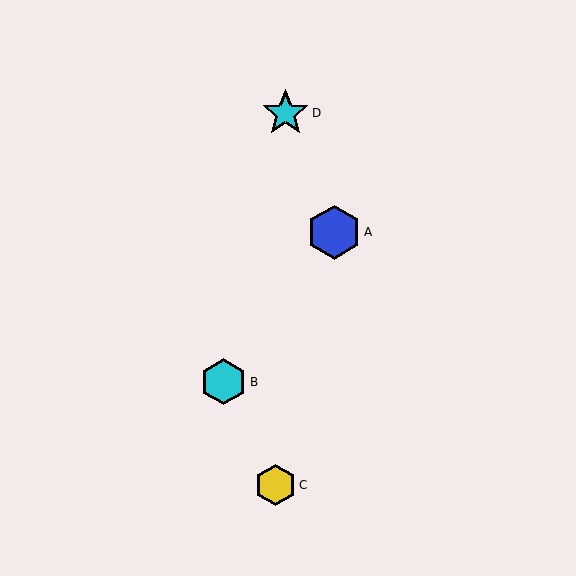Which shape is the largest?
The blue hexagon (labeled A) is the largest.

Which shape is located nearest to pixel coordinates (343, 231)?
The blue hexagon (labeled A) at (334, 232) is nearest to that location.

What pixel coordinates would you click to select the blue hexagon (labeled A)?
Click at (334, 232) to select the blue hexagon A.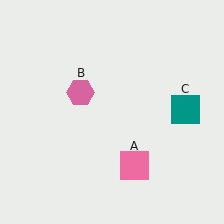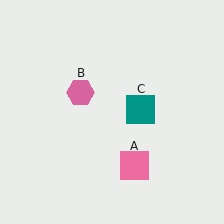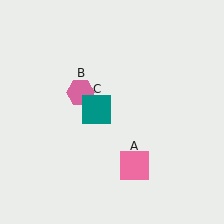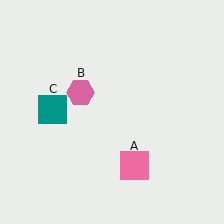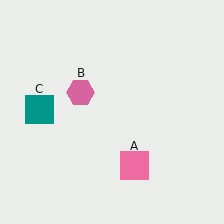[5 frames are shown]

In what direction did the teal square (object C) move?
The teal square (object C) moved left.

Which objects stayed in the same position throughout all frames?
Pink square (object A) and pink hexagon (object B) remained stationary.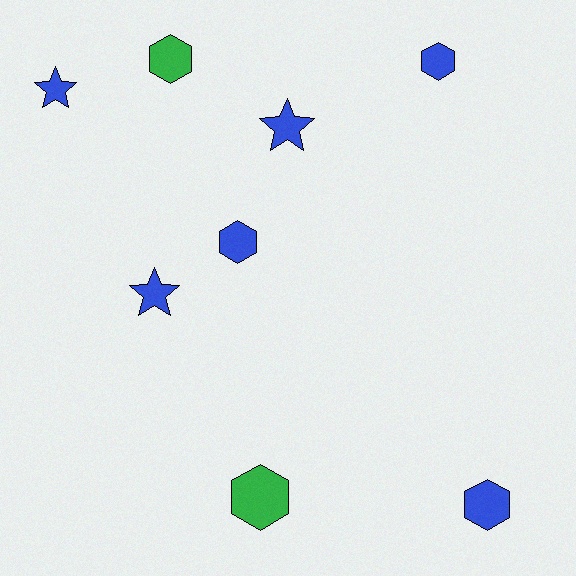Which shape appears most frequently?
Hexagon, with 5 objects.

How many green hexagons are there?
There are 2 green hexagons.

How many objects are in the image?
There are 8 objects.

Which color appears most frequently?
Blue, with 6 objects.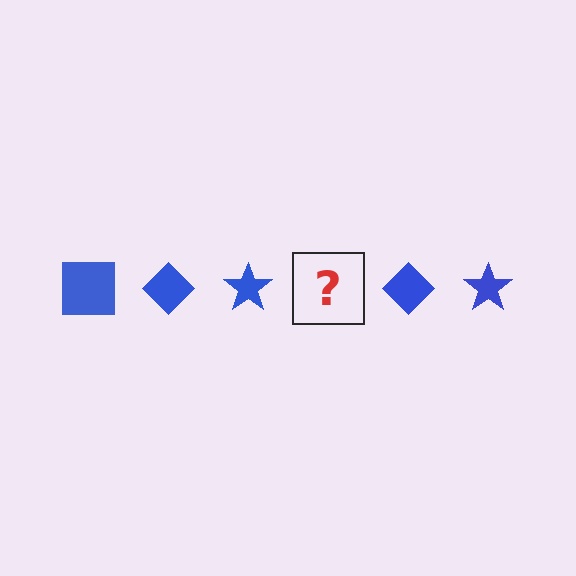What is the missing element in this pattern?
The missing element is a blue square.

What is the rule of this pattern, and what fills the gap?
The rule is that the pattern cycles through square, diamond, star shapes in blue. The gap should be filled with a blue square.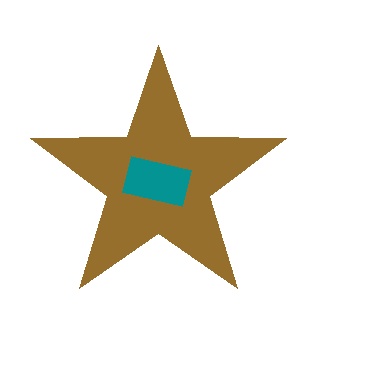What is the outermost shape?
The brown star.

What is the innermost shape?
The teal rectangle.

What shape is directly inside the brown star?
The teal rectangle.